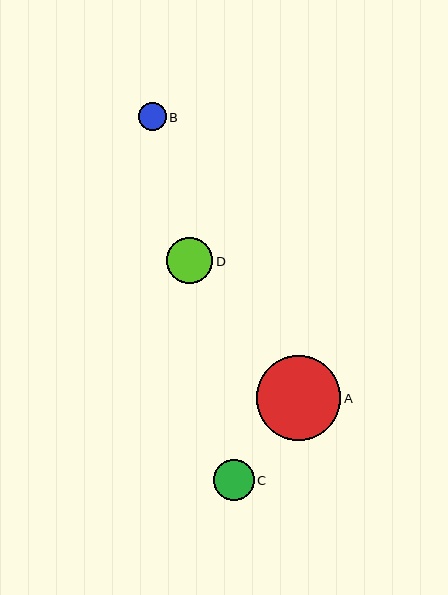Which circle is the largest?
Circle A is the largest with a size of approximately 85 pixels.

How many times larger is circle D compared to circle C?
Circle D is approximately 1.1 times the size of circle C.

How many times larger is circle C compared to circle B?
Circle C is approximately 1.4 times the size of circle B.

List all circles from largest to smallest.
From largest to smallest: A, D, C, B.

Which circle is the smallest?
Circle B is the smallest with a size of approximately 28 pixels.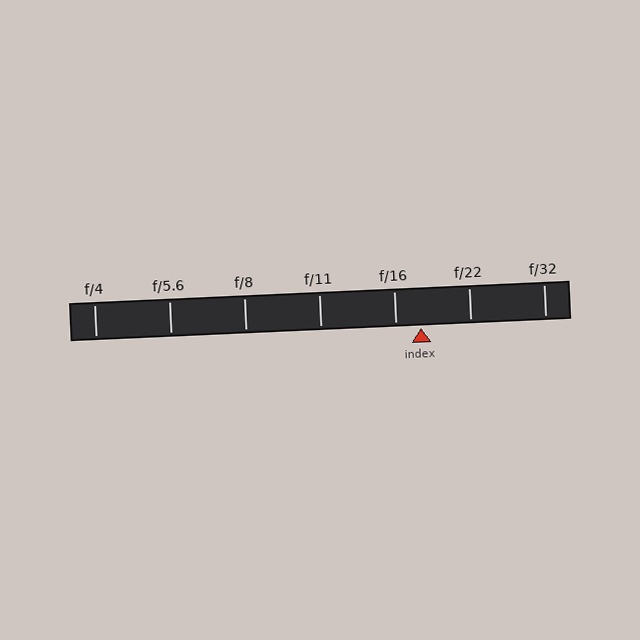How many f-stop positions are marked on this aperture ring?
There are 7 f-stop positions marked.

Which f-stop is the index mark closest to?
The index mark is closest to f/16.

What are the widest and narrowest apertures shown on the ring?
The widest aperture shown is f/4 and the narrowest is f/32.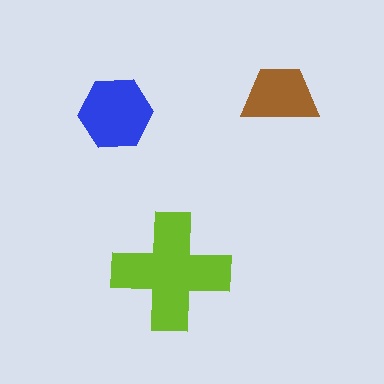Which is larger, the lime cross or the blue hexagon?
The lime cross.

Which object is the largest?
The lime cross.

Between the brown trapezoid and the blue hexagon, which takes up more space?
The blue hexagon.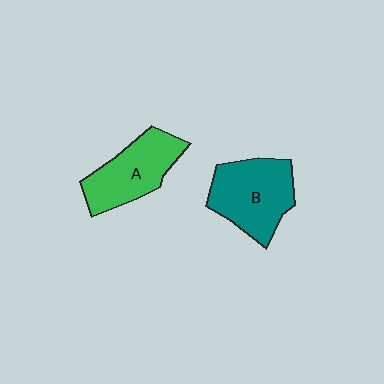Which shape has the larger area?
Shape B (teal).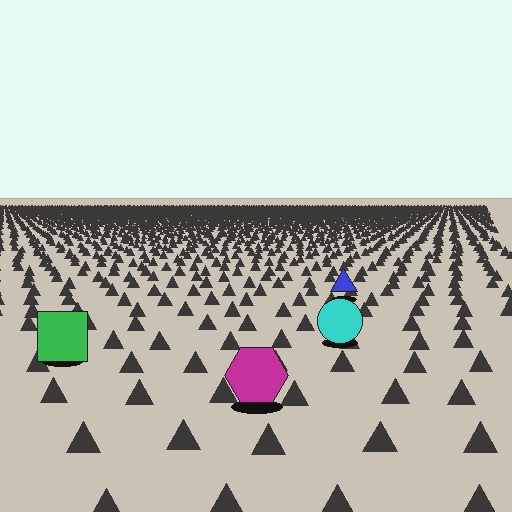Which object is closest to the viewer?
The magenta hexagon is closest. The texture marks near it are larger and more spread out.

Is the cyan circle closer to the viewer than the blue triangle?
Yes. The cyan circle is closer — you can tell from the texture gradient: the ground texture is coarser near it.